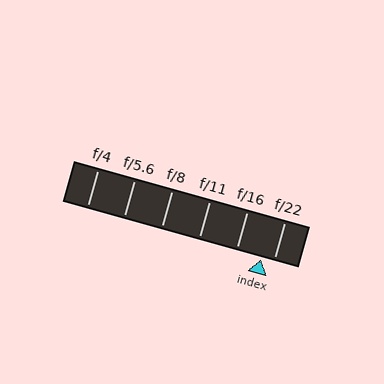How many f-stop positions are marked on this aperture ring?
There are 6 f-stop positions marked.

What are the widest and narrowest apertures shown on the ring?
The widest aperture shown is f/4 and the narrowest is f/22.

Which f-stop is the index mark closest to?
The index mark is closest to f/22.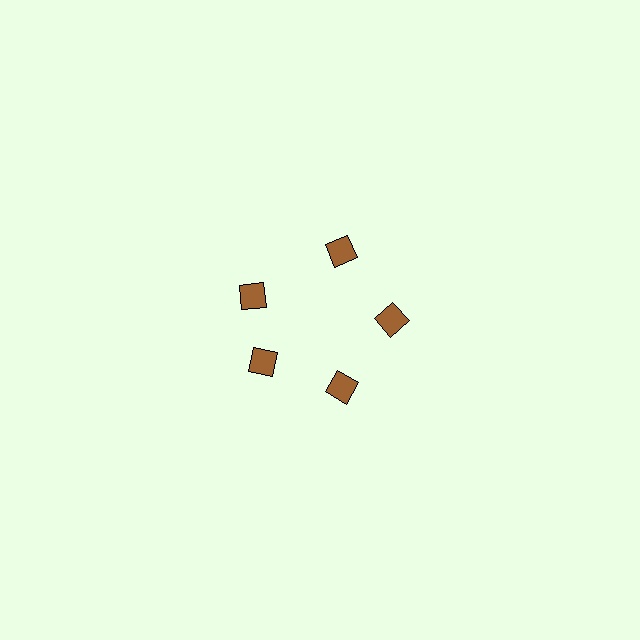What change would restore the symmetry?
The symmetry would be restored by rotating it back into even spacing with its neighbors so that all 5 squares sit at equal angles and equal distance from the center.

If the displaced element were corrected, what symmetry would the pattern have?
It would have 5-fold rotational symmetry — the pattern would map onto itself every 72 degrees.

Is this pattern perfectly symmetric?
No. The 5 brown squares are arranged in a ring, but one element near the 10 o'clock position is rotated out of alignment along the ring, breaking the 5-fold rotational symmetry.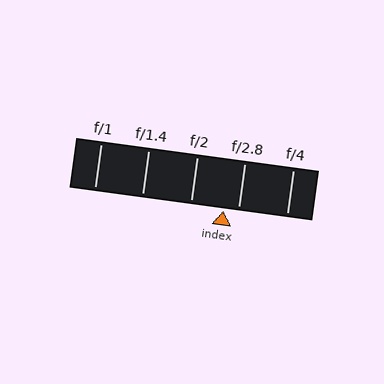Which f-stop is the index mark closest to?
The index mark is closest to f/2.8.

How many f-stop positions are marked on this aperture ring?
There are 5 f-stop positions marked.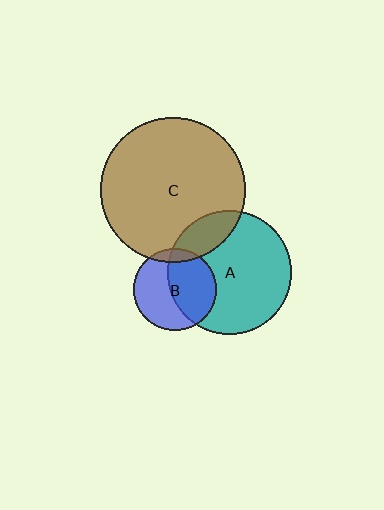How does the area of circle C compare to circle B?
Approximately 3.1 times.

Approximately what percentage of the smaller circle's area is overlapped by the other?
Approximately 50%.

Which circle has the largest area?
Circle C (brown).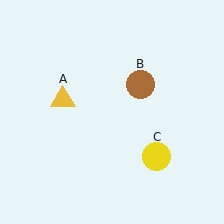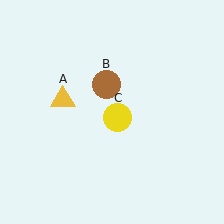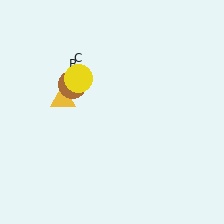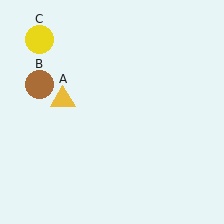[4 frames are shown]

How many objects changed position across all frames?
2 objects changed position: brown circle (object B), yellow circle (object C).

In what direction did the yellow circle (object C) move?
The yellow circle (object C) moved up and to the left.